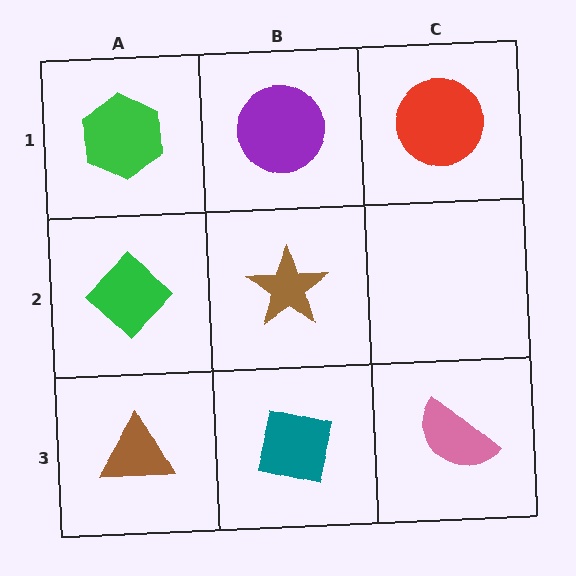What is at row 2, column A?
A green diamond.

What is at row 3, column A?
A brown triangle.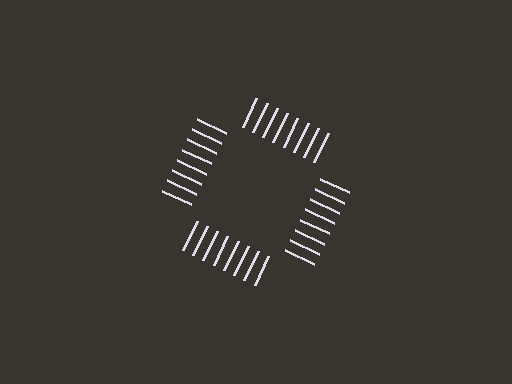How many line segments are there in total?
32 — 8 along each of the 4 edges.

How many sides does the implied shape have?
4 sides — the line-ends trace a square.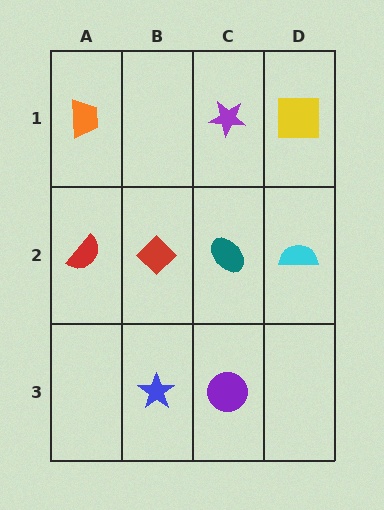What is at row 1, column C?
A purple star.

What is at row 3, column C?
A purple circle.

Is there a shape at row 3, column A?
No, that cell is empty.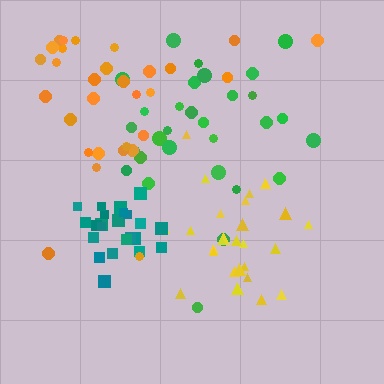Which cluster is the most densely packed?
Teal.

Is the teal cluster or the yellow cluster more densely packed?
Teal.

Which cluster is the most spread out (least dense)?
Orange.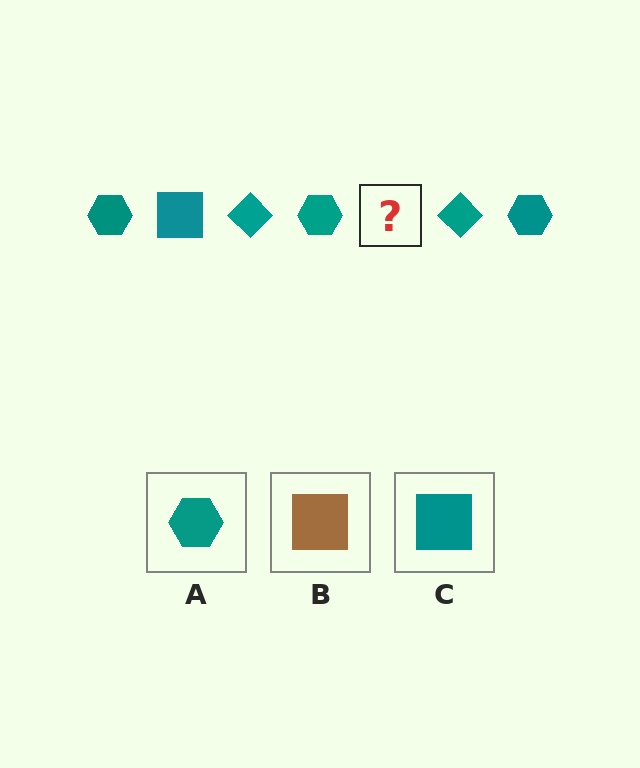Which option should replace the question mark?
Option C.